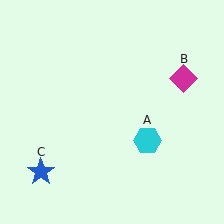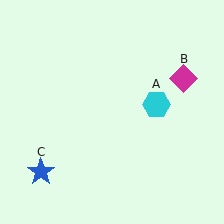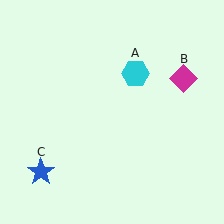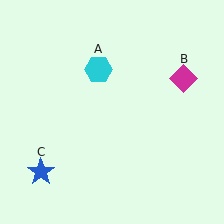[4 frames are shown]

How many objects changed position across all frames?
1 object changed position: cyan hexagon (object A).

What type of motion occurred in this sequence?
The cyan hexagon (object A) rotated counterclockwise around the center of the scene.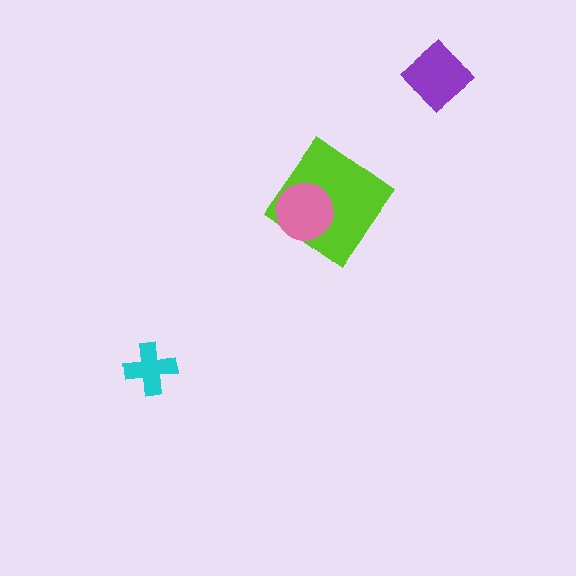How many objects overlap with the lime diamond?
1 object overlaps with the lime diamond.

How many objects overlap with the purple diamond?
0 objects overlap with the purple diamond.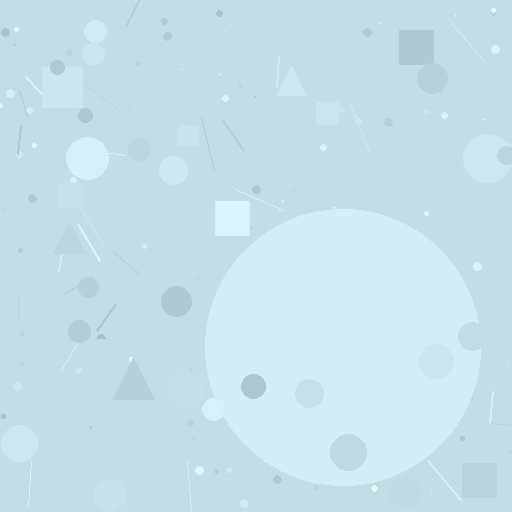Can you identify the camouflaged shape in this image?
The camouflaged shape is a circle.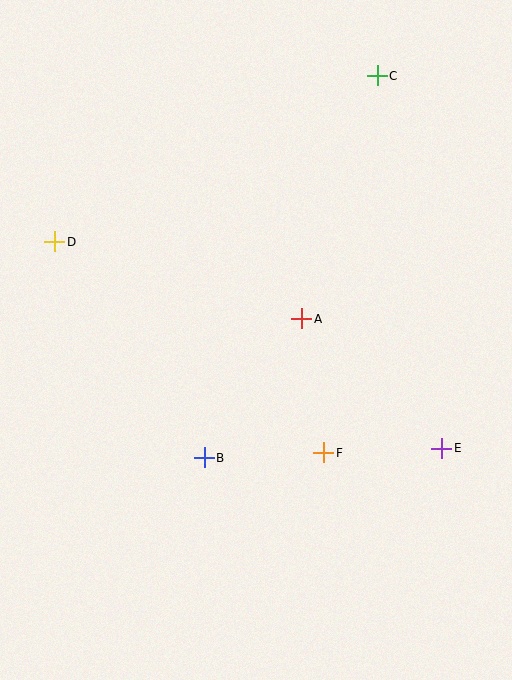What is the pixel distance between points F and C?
The distance between F and C is 381 pixels.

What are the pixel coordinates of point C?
Point C is at (377, 76).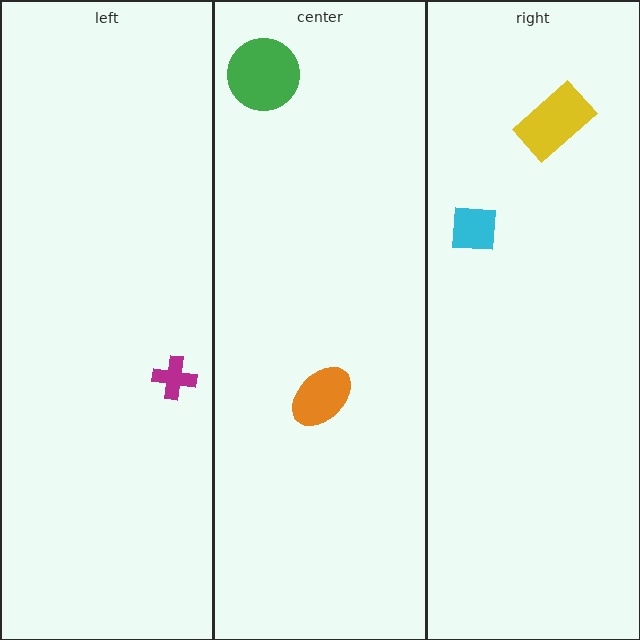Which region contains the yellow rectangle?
The right region.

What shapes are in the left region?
The magenta cross.